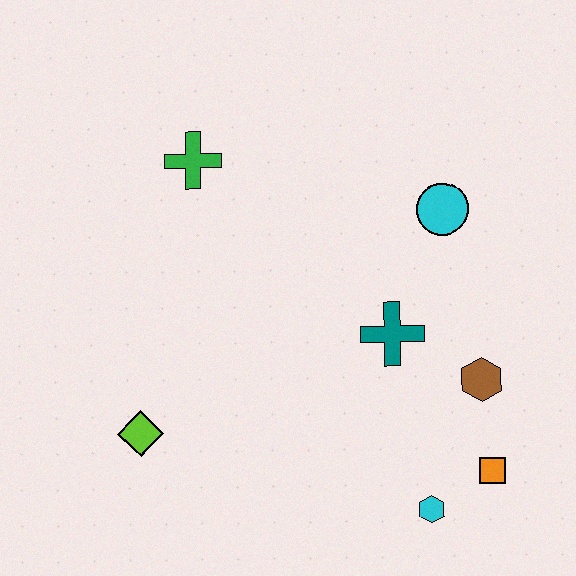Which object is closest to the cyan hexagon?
The orange square is closest to the cyan hexagon.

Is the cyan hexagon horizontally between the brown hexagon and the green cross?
Yes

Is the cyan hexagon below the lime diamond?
Yes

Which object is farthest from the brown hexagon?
The green cross is farthest from the brown hexagon.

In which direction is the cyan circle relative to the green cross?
The cyan circle is to the right of the green cross.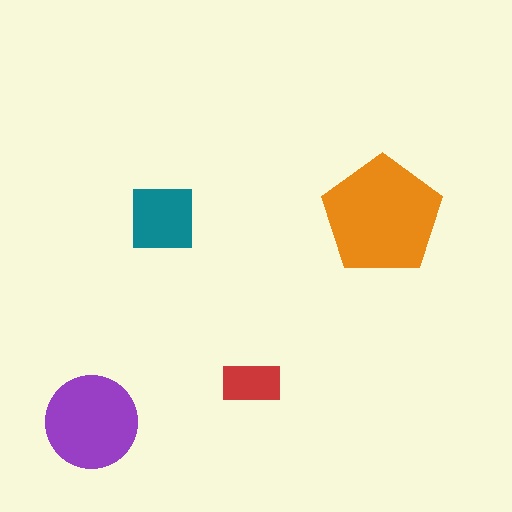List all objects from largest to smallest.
The orange pentagon, the purple circle, the teal square, the red rectangle.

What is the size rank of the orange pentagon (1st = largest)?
1st.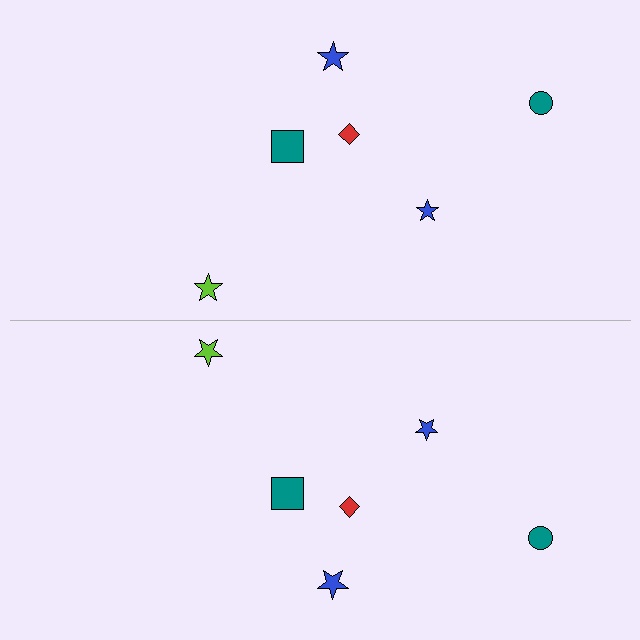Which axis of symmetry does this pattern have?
The pattern has a horizontal axis of symmetry running through the center of the image.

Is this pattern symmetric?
Yes, this pattern has bilateral (reflection) symmetry.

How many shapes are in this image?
There are 12 shapes in this image.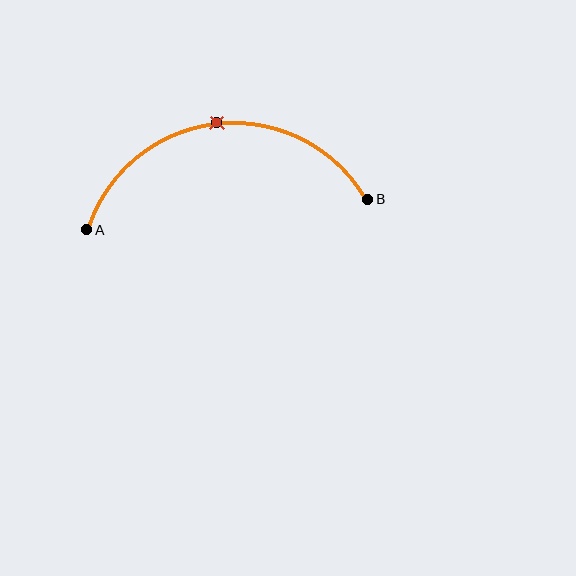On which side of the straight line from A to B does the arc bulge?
The arc bulges above the straight line connecting A and B.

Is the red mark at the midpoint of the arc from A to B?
Yes. The red mark lies on the arc at equal arc-length from both A and B — it is the arc midpoint.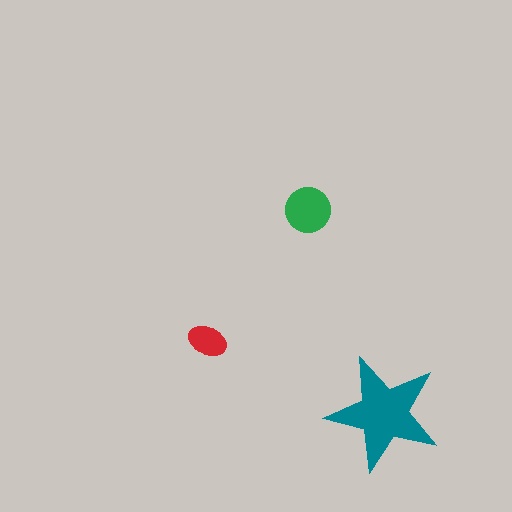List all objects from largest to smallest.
The teal star, the green circle, the red ellipse.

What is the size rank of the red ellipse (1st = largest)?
3rd.